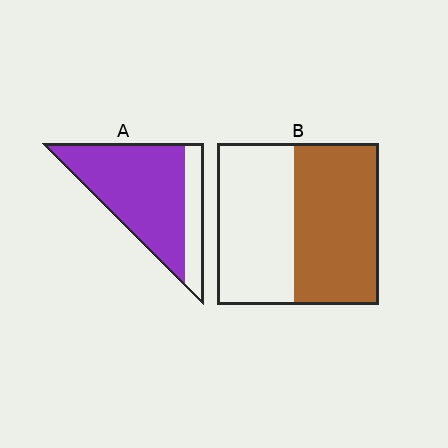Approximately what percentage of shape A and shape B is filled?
A is approximately 80% and B is approximately 50%.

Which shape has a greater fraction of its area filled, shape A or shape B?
Shape A.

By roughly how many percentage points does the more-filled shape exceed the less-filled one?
By roughly 25 percentage points (A over B).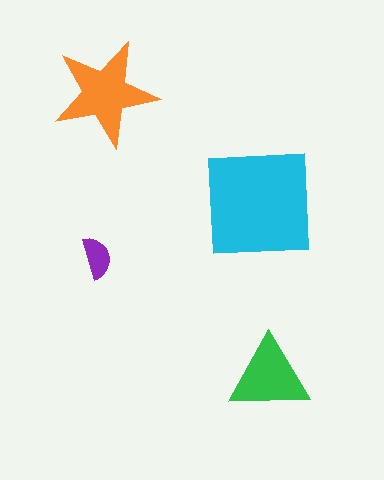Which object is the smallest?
The purple semicircle.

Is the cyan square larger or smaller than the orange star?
Larger.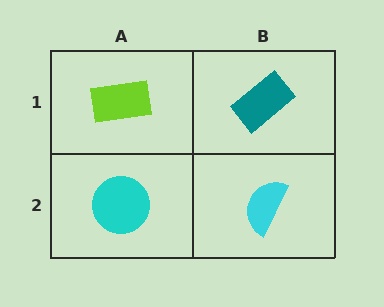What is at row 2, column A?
A cyan circle.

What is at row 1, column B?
A teal rectangle.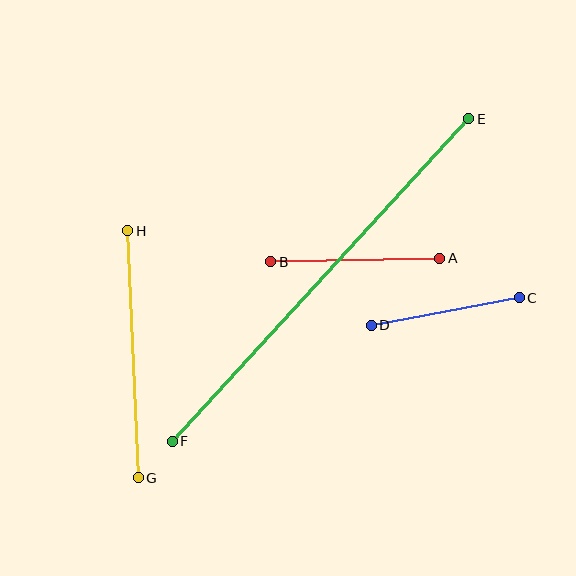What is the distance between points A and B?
The distance is approximately 169 pixels.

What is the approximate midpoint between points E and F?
The midpoint is at approximately (320, 280) pixels.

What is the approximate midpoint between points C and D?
The midpoint is at approximately (445, 312) pixels.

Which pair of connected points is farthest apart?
Points E and F are farthest apart.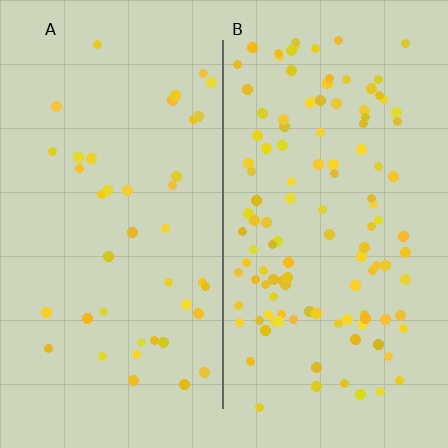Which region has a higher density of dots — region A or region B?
B (the right).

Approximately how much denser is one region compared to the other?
Approximately 2.9× — region B over region A.